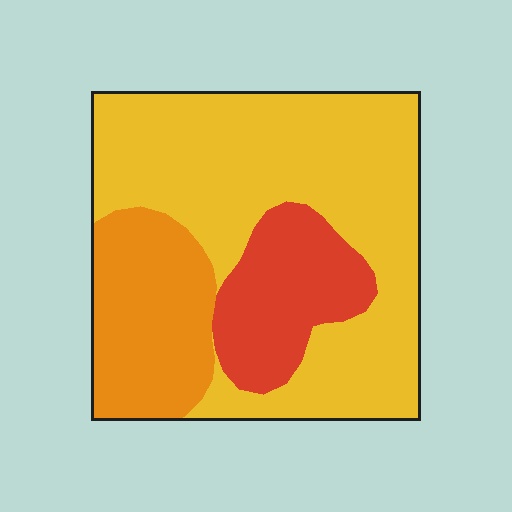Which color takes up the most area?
Yellow, at roughly 60%.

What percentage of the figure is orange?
Orange covers roughly 20% of the figure.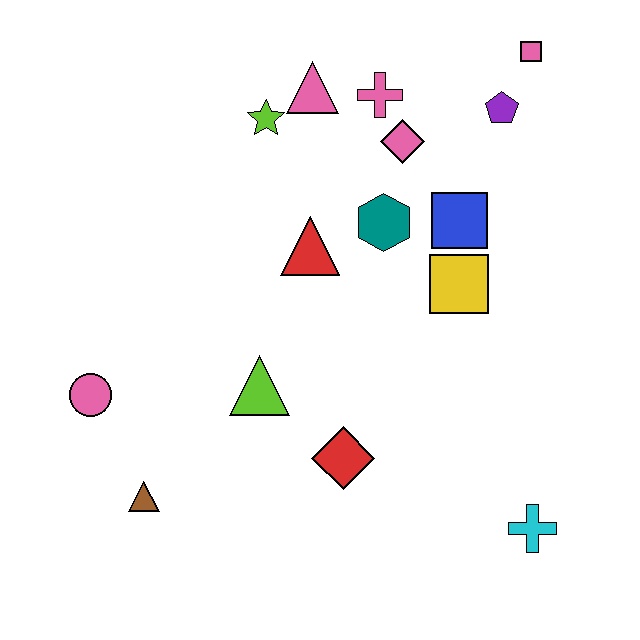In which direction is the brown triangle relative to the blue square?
The brown triangle is to the left of the blue square.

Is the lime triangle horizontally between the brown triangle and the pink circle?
No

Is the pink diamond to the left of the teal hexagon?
No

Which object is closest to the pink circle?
The brown triangle is closest to the pink circle.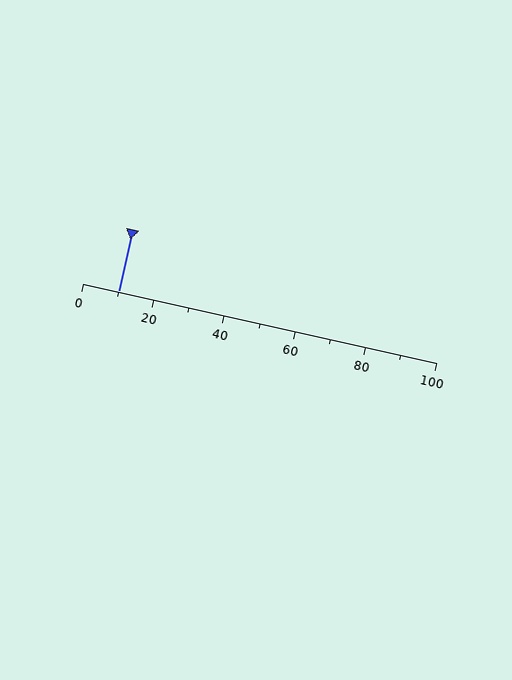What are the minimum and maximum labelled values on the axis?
The axis runs from 0 to 100.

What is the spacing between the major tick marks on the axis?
The major ticks are spaced 20 apart.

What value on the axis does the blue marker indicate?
The marker indicates approximately 10.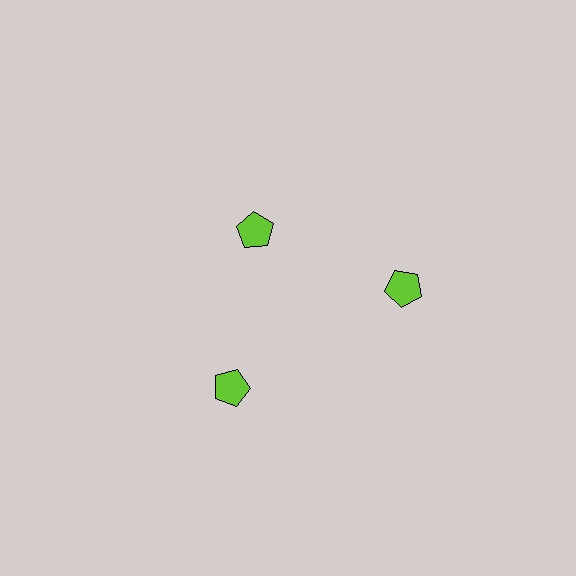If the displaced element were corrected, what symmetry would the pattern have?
It would have 3-fold rotational symmetry — the pattern would map onto itself every 120 degrees.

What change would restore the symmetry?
The symmetry would be restored by moving it outward, back onto the ring so that all 3 pentagons sit at equal angles and equal distance from the center.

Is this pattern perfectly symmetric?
No. The 3 lime pentagons are arranged in a ring, but one element near the 11 o'clock position is pulled inward toward the center, breaking the 3-fold rotational symmetry.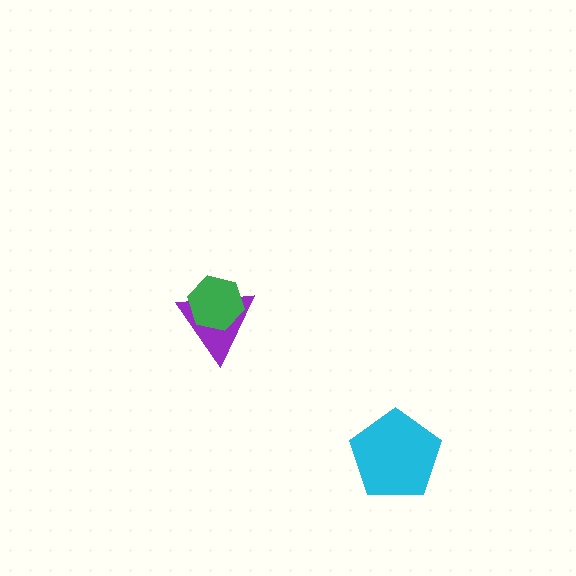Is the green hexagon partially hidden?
No, no other shape covers it.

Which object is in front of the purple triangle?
The green hexagon is in front of the purple triangle.